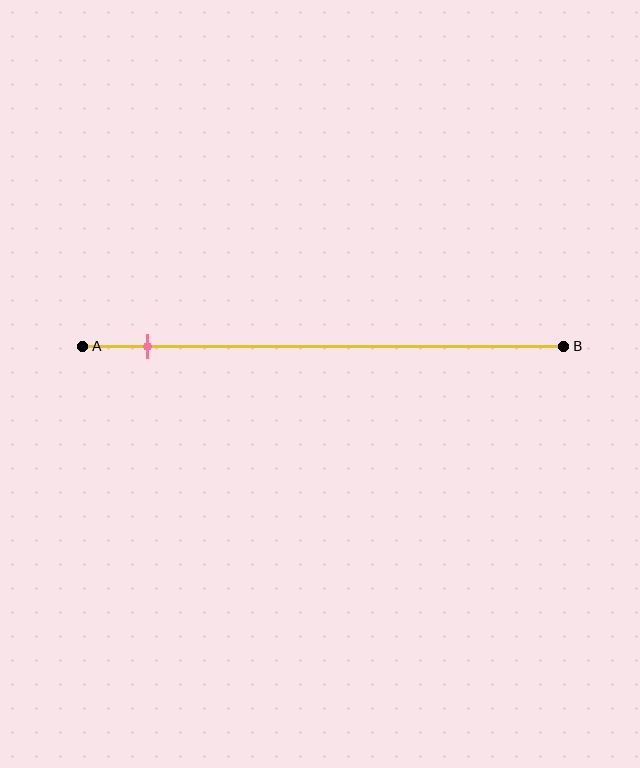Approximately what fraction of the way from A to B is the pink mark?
The pink mark is approximately 15% of the way from A to B.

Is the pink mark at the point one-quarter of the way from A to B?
No, the mark is at about 15% from A, not at the 25% one-quarter point.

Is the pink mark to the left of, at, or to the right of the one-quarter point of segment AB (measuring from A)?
The pink mark is to the left of the one-quarter point of segment AB.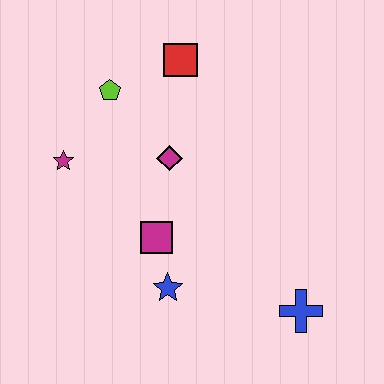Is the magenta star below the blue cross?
No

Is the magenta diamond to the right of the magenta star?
Yes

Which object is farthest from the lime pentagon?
The blue cross is farthest from the lime pentagon.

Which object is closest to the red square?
The lime pentagon is closest to the red square.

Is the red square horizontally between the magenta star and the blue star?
No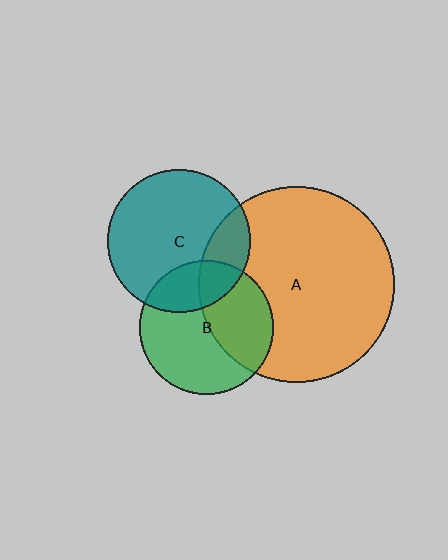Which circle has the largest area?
Circle A (orange).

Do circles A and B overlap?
Yes.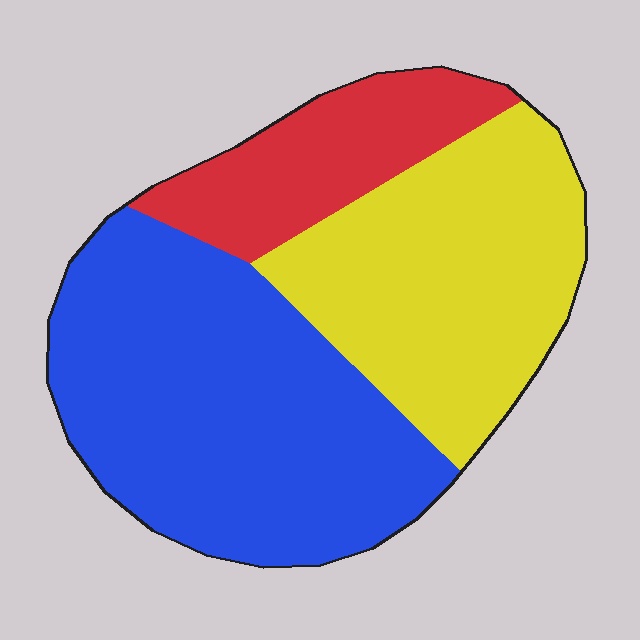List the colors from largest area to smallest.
From largest to smallest: blue, yellow, red.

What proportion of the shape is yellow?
Yellow takes up between a quarter and a half of the shape.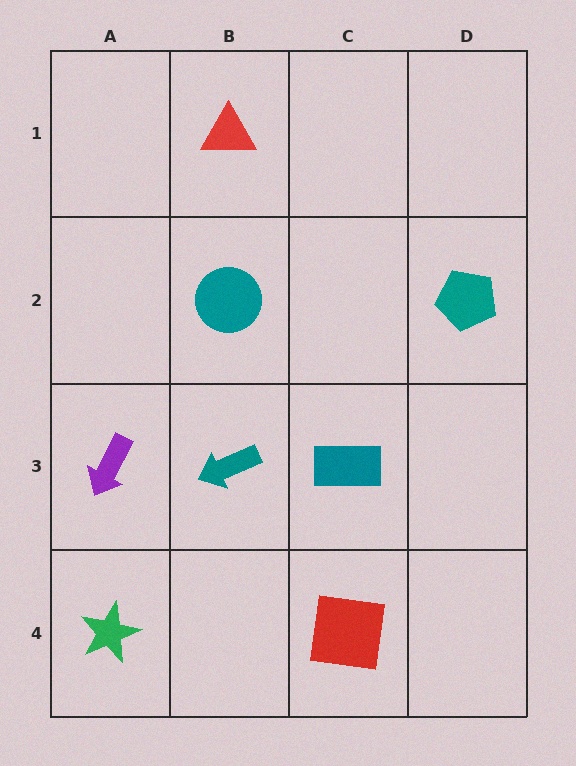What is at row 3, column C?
A teal rectangle.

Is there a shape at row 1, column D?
No, that cell is empty.